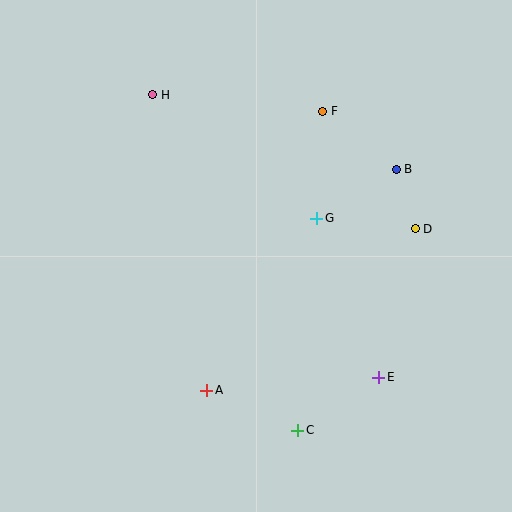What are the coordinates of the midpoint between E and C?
The midpoint between E and C is at (338, 404).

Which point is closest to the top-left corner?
Point H is closest to the top-left corner.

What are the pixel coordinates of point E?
Point E is at (379, 377).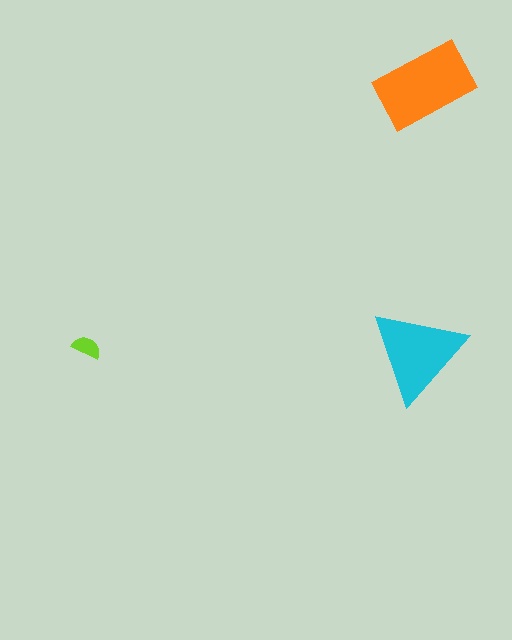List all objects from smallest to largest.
The lime semicircle, the cyan triangle, the orange rectangle.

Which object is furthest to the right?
The orange rectangle is rightmost.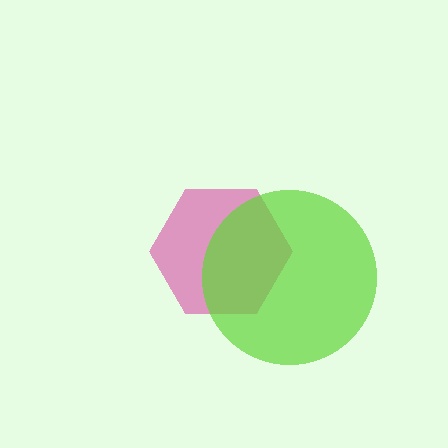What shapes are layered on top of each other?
The layered shapes are: a magenta hexagon, a lime circle.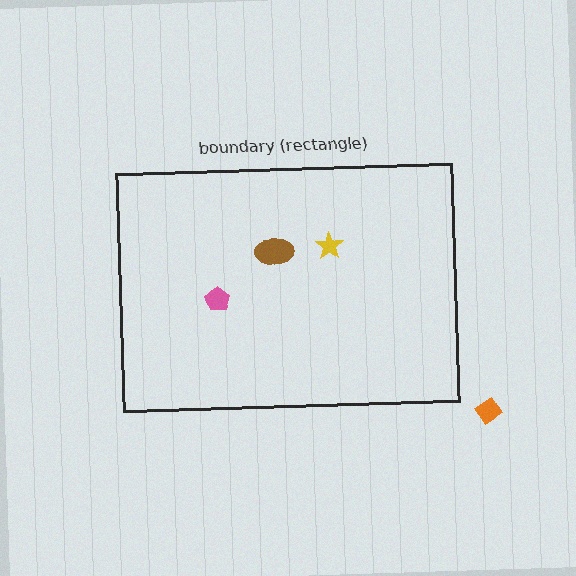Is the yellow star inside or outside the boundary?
Inside.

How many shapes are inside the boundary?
3 inside, 1 outside.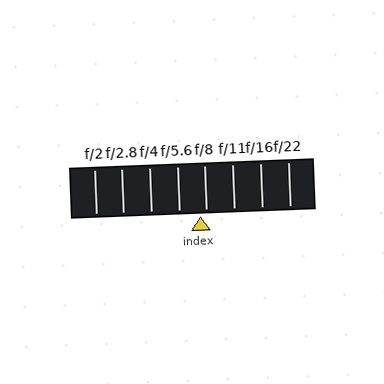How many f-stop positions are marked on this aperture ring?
There are 8 f-stop positions marked.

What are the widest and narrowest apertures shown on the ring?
The widest aperture shown is f/2 and the narrowest is f/22.